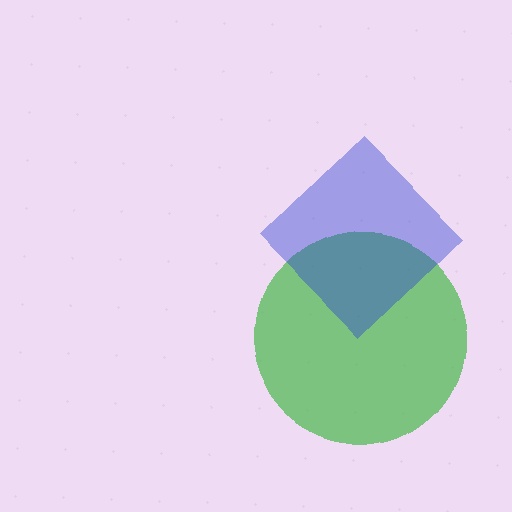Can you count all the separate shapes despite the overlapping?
Yes, there are 2 separate shapes.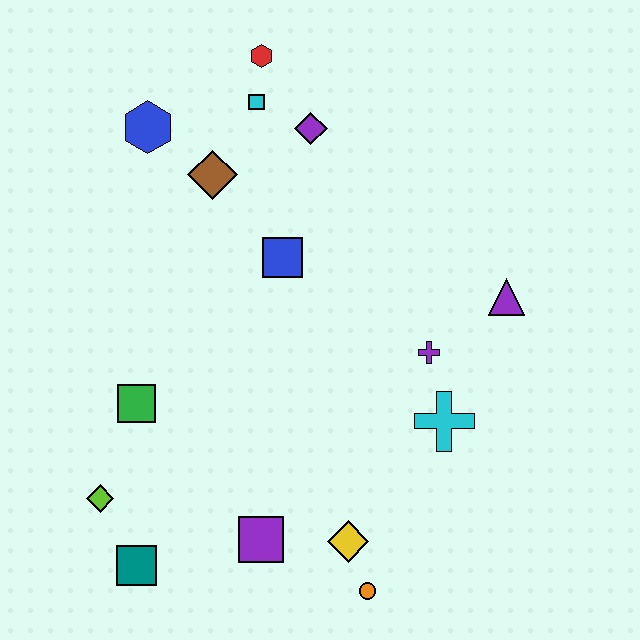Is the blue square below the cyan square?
Yes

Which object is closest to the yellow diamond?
The orange circle is closest to the yellow diamond.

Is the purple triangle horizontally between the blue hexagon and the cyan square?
No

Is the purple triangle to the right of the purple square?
Yes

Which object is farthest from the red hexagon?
The orange circle is farthest from the red hexagon.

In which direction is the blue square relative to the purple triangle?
The blue square is to the left of the purple triangle.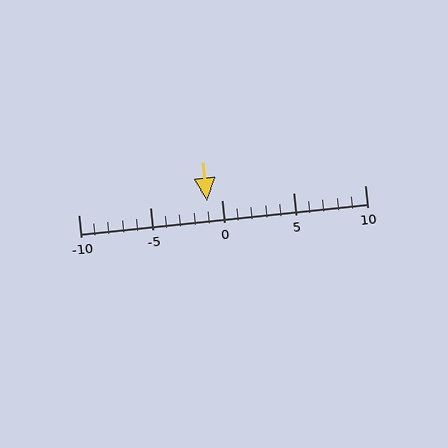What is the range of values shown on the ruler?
The ruler shows values from -10 to 10.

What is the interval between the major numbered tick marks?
The major tick marks are spaced 5 units apart.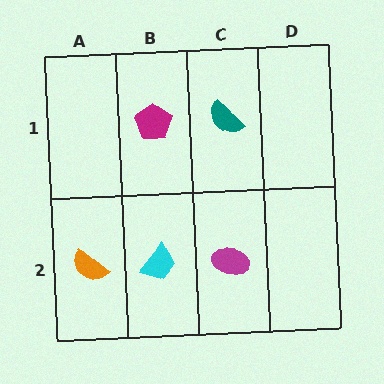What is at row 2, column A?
An orange semicircle.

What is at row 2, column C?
A magenta ellipse.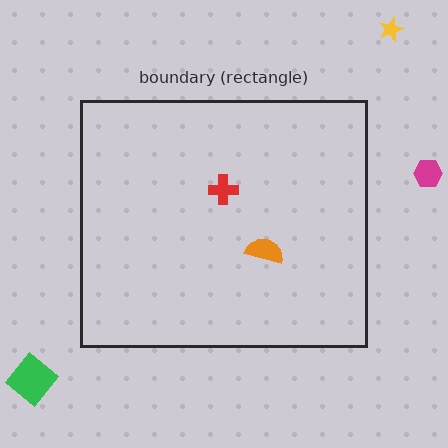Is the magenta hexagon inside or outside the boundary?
Outside.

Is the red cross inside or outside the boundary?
Inside.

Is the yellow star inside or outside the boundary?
Outside.